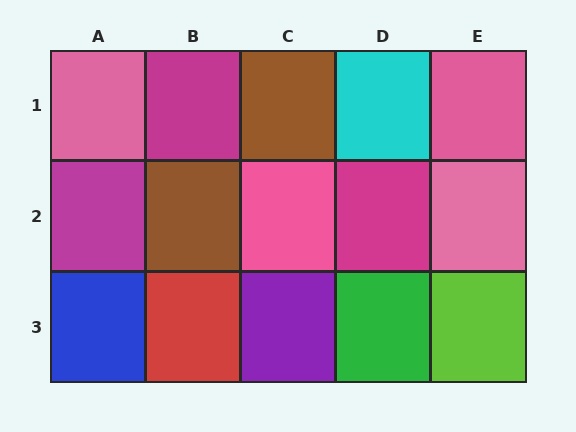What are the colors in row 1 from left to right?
Pink, magenta, brown, cyan, pink.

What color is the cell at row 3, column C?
Purple.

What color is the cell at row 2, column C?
Pink.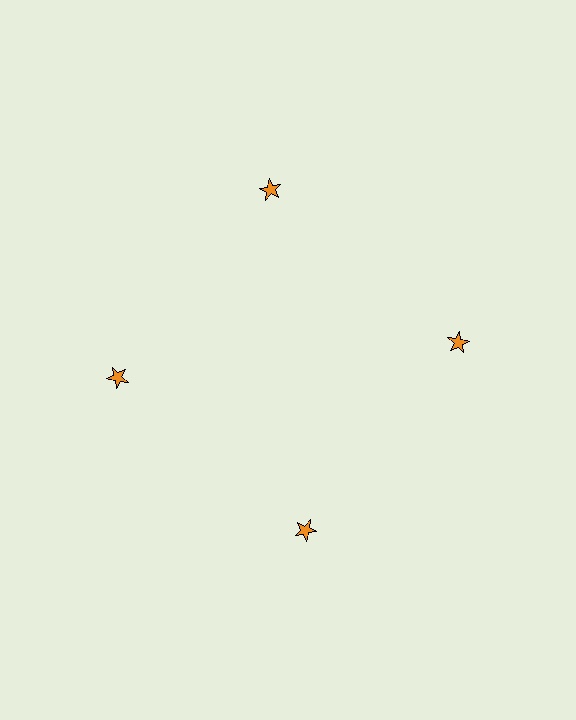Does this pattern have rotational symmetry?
Yes, this pattern has 4-fold rotational symmetry. It looks the same after rotating 90 degrees around the center.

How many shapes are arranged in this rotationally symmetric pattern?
There are 4 shapes, arranged in 4 groups of 1.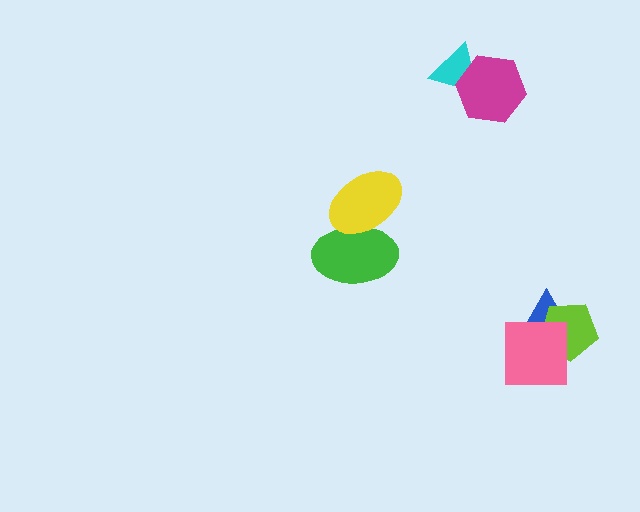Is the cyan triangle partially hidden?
Yes, it is partially covered by another shape.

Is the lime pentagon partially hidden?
Yes, it is partially covered by another shape.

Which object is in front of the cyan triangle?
The magenta hexagon is in front of the cyan triangle.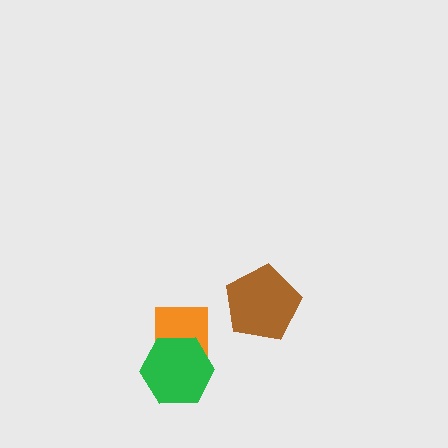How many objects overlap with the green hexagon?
1 object overlaps with the green hexagon.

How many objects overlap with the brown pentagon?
0 objects overlap with the brown pentagon.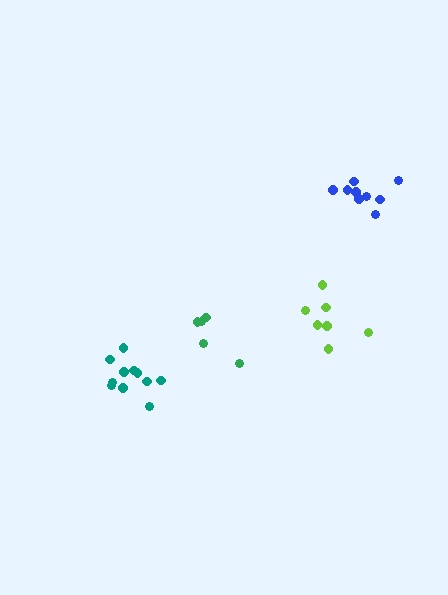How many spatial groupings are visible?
There are 4 spatial groupings.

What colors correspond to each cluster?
The clusters are colored: teal, lime, green, blue.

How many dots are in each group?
Group 1: 11 dots, Group 2: 7 dots, Group 3: 5 dots, Group 4: 9 dots (32 total).